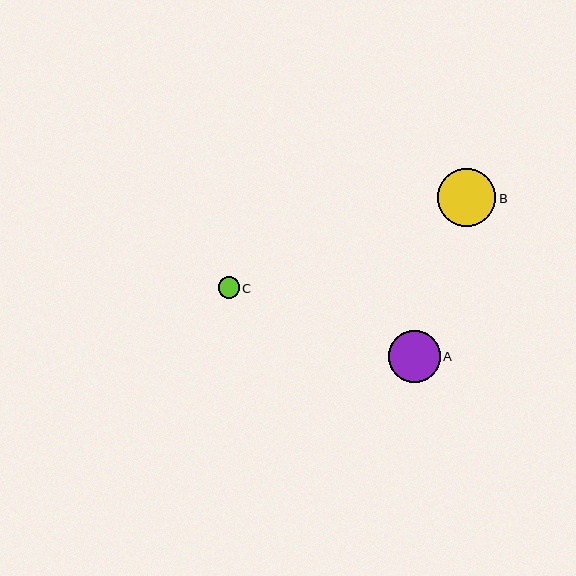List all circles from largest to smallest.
From largest to smallest: B, A, C.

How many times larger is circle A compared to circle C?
Circle A is approximately 2.4 times the size of circle C.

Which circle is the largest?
Circle B is the largest with a size of approximately 58 pixels.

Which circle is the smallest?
Circle C is the smallest with a size of approximately 21 pixels.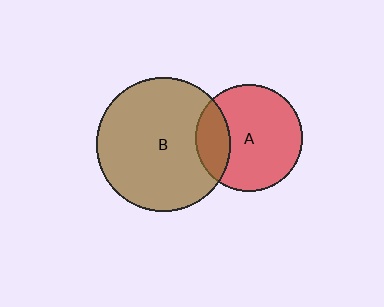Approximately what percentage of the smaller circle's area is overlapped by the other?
Approximately 20%.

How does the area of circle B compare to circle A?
Approximately 1.6 times.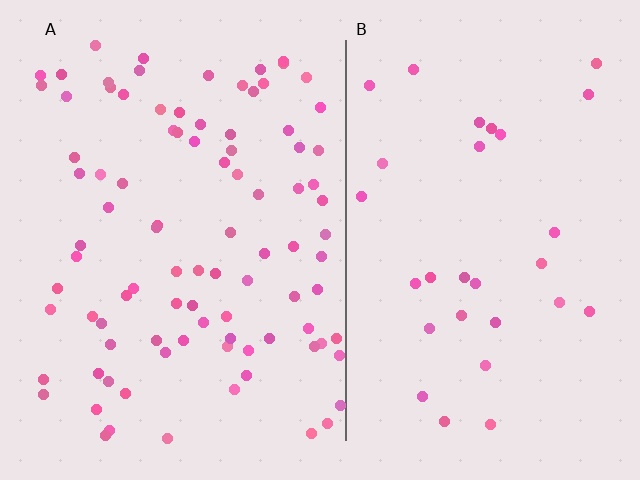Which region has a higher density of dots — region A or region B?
A (the left).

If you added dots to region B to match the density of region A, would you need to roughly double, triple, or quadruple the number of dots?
Approximately triple.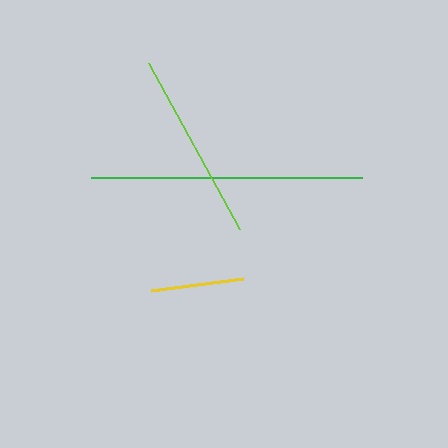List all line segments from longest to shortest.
From longest to shortest: green, lime, yellow.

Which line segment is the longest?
The green line is the longest at approximately 272 pixels.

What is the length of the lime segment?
The lime segment is approximately 188 pixels long.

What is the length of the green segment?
The green segment is approximately 272 pixels long.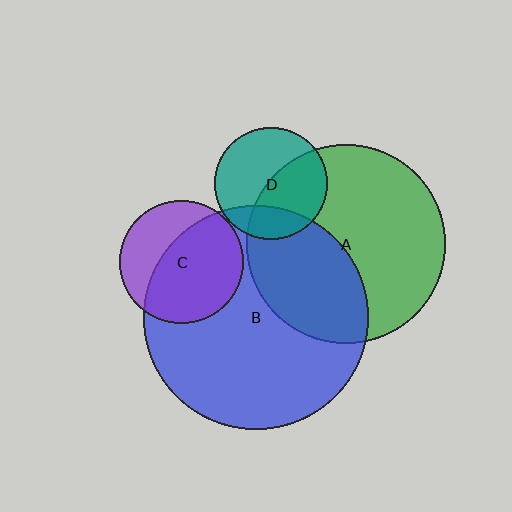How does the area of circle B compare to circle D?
Approximately 4.0 times.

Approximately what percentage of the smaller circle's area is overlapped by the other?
Approximately 20%.